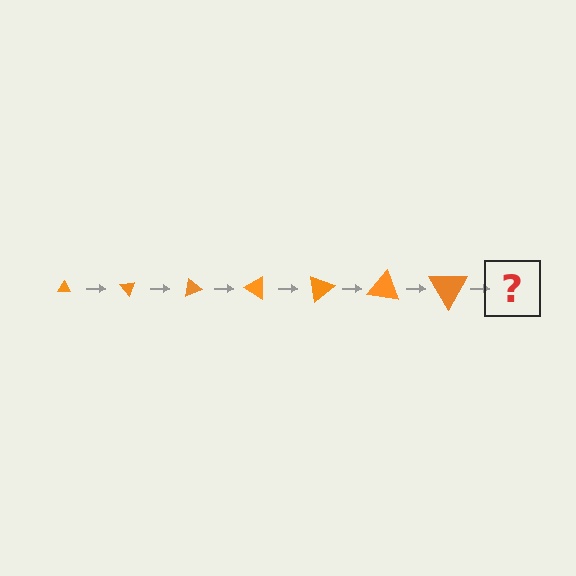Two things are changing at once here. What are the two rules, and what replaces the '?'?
The two rules are that the triangle grows larger each step and it rotates 50 degrees each step. The '?' should be a triangle, larger than the previous one and rotated 350 degrees from the start.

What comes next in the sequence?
The next element should be a triangle, larger than the previous one and rotated 350 degrees from the start.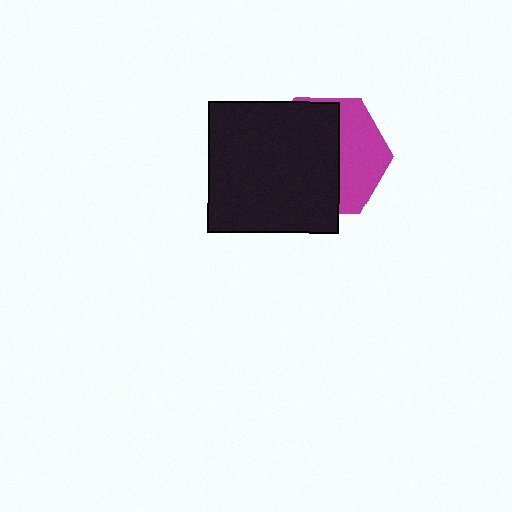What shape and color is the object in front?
The object in front is a black square.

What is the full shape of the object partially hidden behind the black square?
The partially hidden object is a magenta hexagon.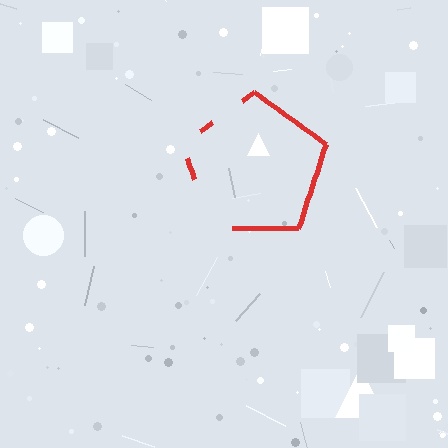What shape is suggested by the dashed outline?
The dashed outline suggests a pentagon.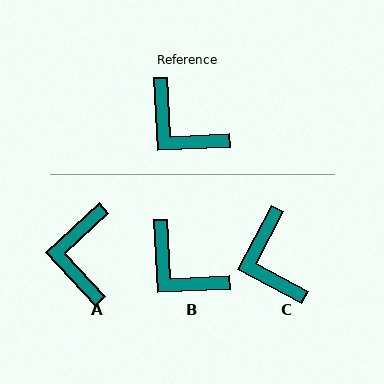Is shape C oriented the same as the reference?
No, it is off by about 31 degrees.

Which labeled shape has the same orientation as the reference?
B.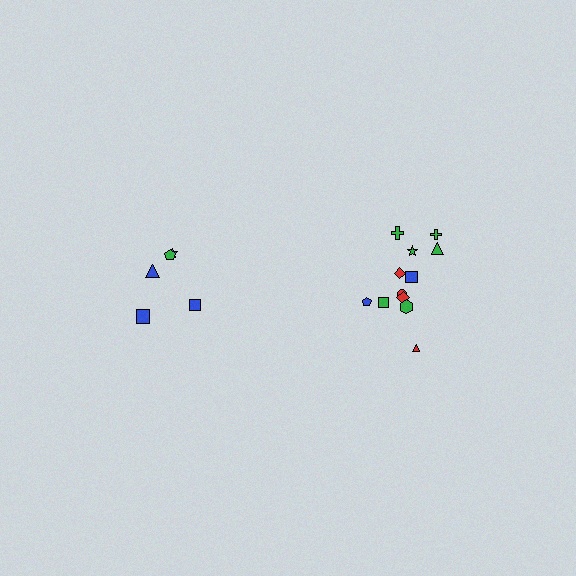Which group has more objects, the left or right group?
The right group.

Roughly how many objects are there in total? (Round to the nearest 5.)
Roughly 15 objects in total.